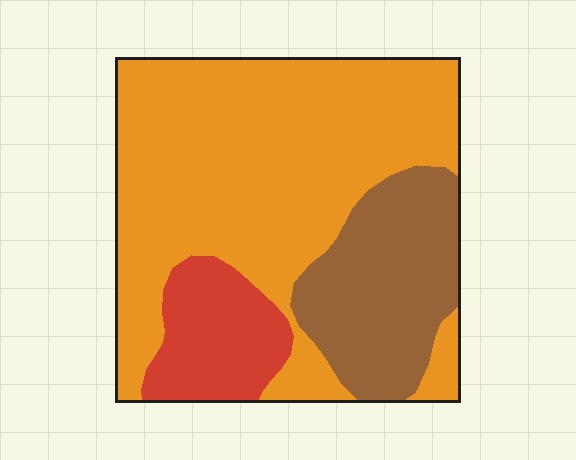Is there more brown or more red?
Brown.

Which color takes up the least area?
Red, at roughly 15%.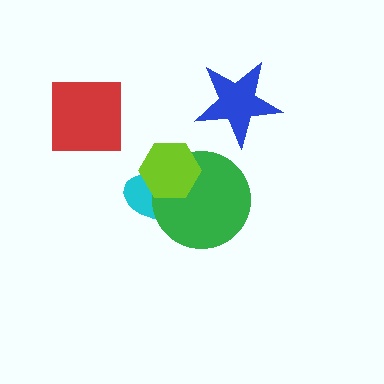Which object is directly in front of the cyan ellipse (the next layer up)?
The green circle is directly in front of the cyan ellipse.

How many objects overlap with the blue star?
0 objects overlap with the blue star.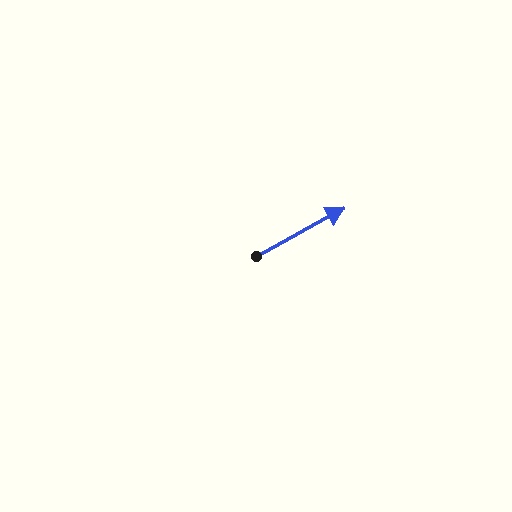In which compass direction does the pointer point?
Northeast.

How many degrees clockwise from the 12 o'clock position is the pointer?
Approximately 61 degrees.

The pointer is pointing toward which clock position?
Roughly 2 o'clock.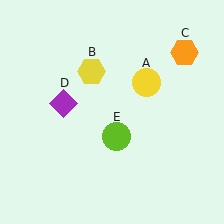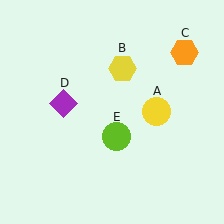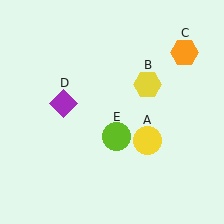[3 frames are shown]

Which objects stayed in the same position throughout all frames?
Orange hexagon (object C) and purple diamond (object D) and lime circle (object E) remained stationary.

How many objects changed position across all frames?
2 objects changed position: yellow circle (object A), yellow hexagon (object B).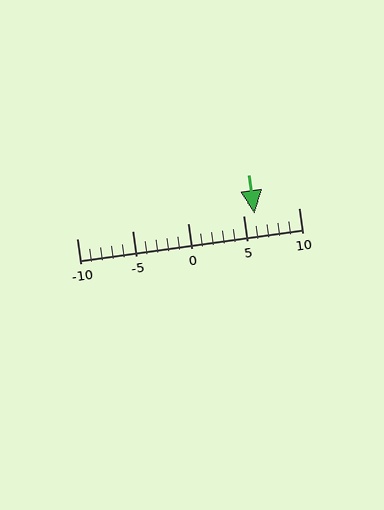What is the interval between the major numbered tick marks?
The major tick marks are spaced 5 units apart.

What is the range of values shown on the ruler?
The ruler shows values from -10 to 10.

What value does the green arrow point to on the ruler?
The green arrow points to approximately 6.